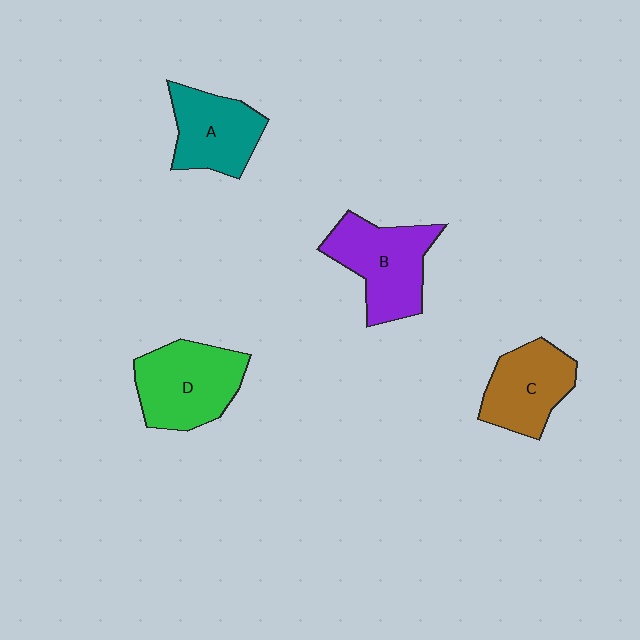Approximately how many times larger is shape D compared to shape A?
Approximately 1.2 times.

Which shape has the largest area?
Shape D (green).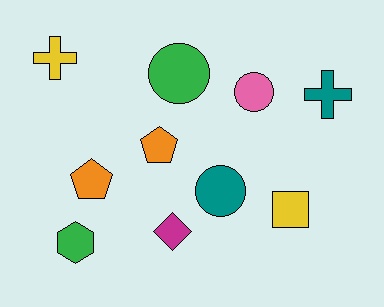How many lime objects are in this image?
There are no lime objects.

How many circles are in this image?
There are 3 circles.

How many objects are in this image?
There are 10 objects.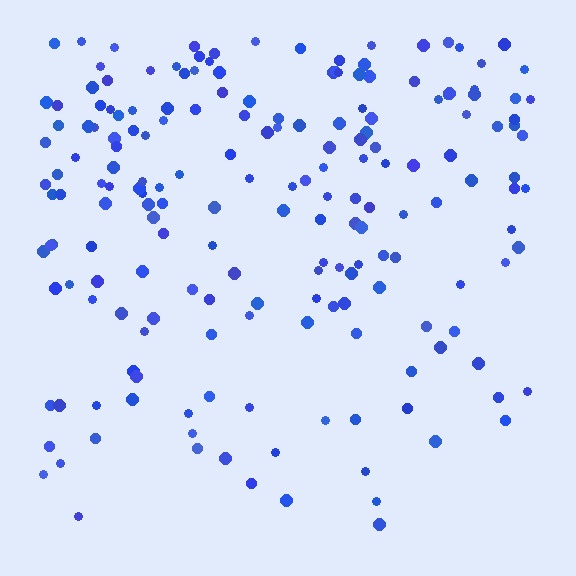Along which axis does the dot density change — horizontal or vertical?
Vertical.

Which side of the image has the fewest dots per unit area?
The bottom.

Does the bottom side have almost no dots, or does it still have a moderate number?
Still a moderate number, just noticeably fewer than the top.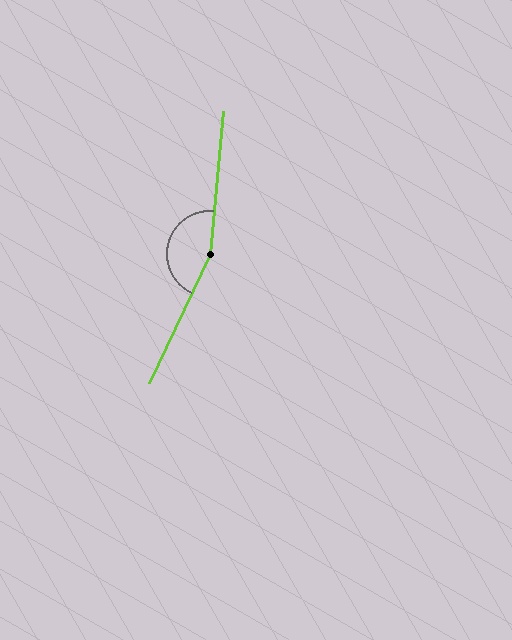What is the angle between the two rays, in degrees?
Approximately 161 degrees.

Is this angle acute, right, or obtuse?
It is obtuse.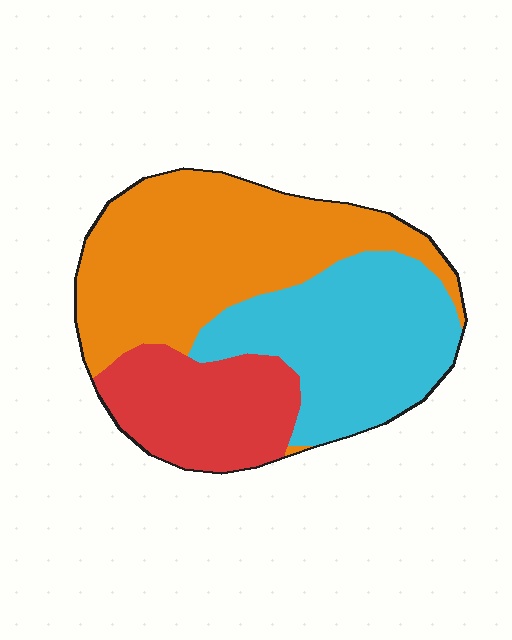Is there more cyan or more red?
Cyan.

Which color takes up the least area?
Red, at roughly 20%.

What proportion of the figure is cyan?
Cyan takes up about one third (1/3) of the figure.